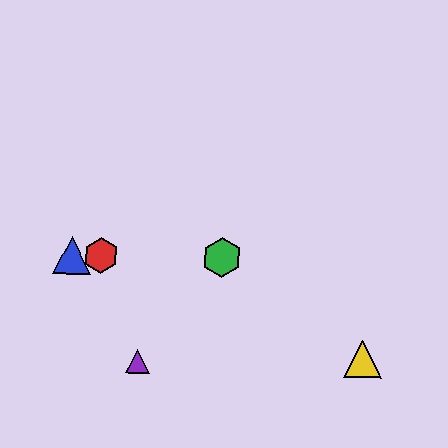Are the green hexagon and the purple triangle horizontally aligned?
No, the green hexagon is at y≈258 and the purple triangle is at y≈361.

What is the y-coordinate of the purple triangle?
The purple triangle is at y≈361.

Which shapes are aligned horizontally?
The red hexagon, the blue triangle, the green hexagon are aligned horizontally.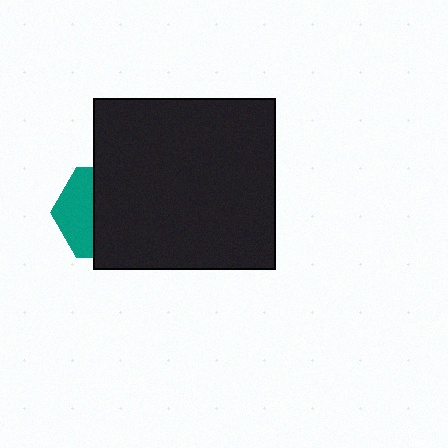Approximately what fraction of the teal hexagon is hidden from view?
Roughly 61% of the teal hexagon is hidden behind the black rectangle.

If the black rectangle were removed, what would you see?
You would see the complete teal hexagon.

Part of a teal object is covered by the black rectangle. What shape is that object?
It is a hexagon.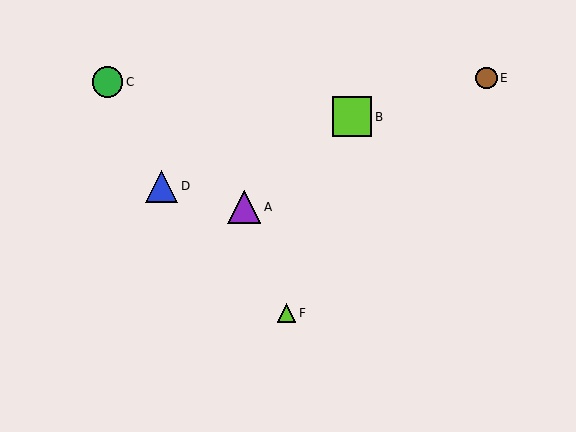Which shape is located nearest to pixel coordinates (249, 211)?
The purple triangle (labeled A) at (244, 207) is nearest to that location.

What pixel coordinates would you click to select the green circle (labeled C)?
Click at (107, 82) to select the green circle C.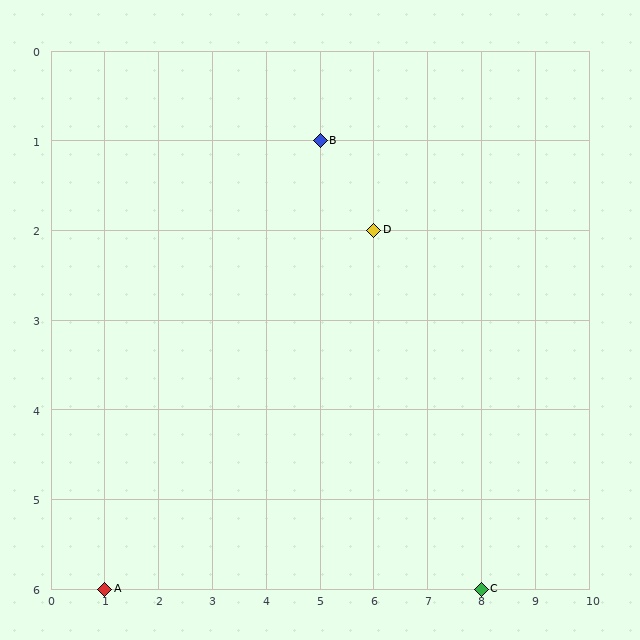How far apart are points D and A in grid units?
Points D and A are 5 columns and 4 rows apart (about 6.4 grid units diagonally).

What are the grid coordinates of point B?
Point B is at grid coordinates (5, 1).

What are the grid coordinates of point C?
Point C is at grid coordinates (8, 6).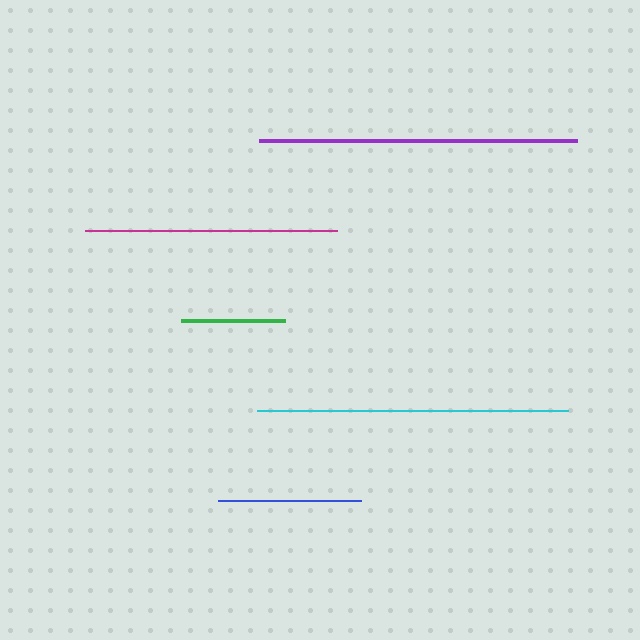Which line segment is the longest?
The purple line is the longest at approximately 317 pixels.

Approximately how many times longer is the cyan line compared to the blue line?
The cyan line is approximately 2.2 times the length of the blue line.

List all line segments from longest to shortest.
From longest to shortest: purple, cyan, magenta, blue, green.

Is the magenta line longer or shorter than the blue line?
The magenta line is longer than the blue line.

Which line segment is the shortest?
The green line is the shortest at approximately 104 pixels.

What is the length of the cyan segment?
The cyan segment is approximately 311 pixels long.